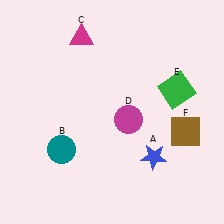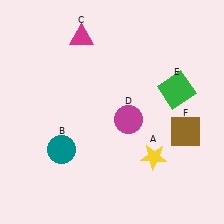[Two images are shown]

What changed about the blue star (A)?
In Image 1, A is blue. In Image 2, it changed to yellow.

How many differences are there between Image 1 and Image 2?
There is 1 difference between the two images.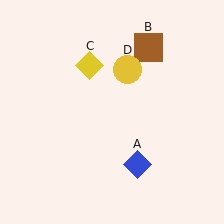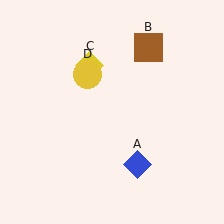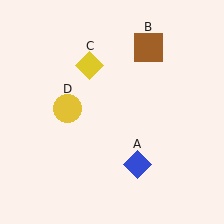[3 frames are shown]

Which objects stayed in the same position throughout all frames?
Blue diamond (object A) and brown square (object B) and yellow diamond (object C) remained stationary.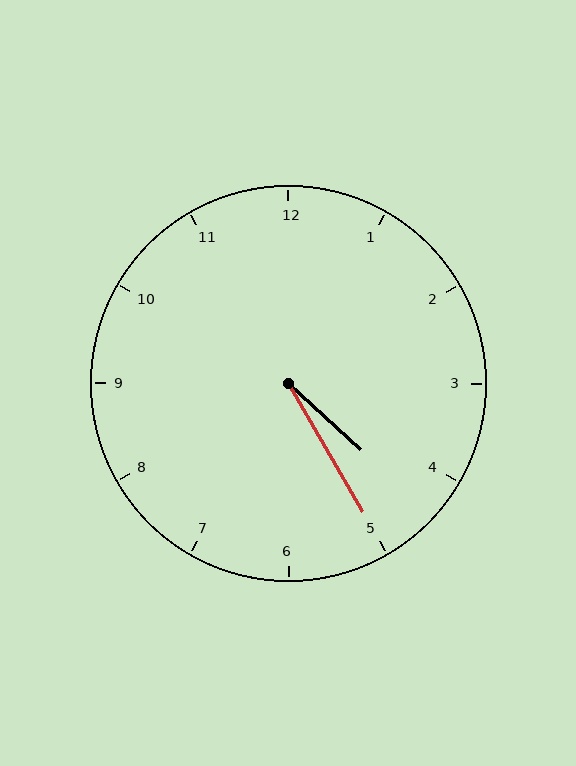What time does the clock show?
4:25.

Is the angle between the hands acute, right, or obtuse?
It is acute.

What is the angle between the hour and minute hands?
Approximately 18 degrees.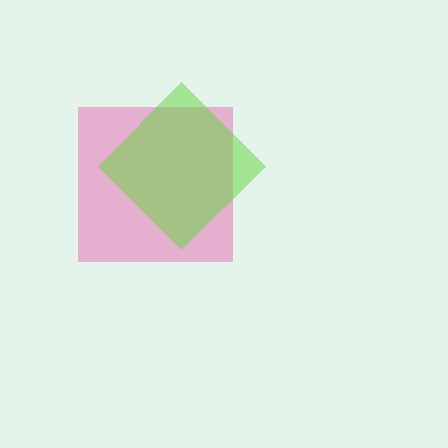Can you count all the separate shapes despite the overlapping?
Yes, there are 2 separate shapes.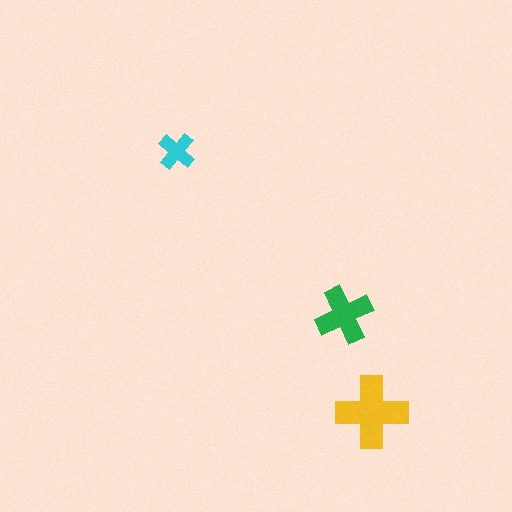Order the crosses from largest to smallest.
the yellow one, the green one, the cyan one.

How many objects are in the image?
There are 3 objects in the image.